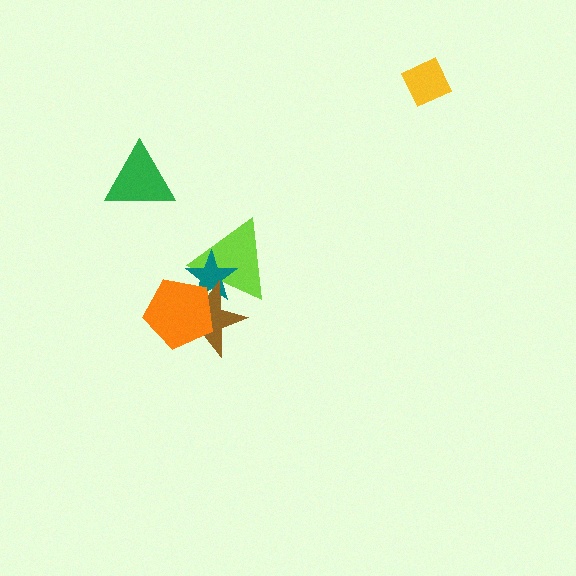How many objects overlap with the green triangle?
0 objects overlap with the green triangle.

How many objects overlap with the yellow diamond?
0 objects overlap with the yellow diamond.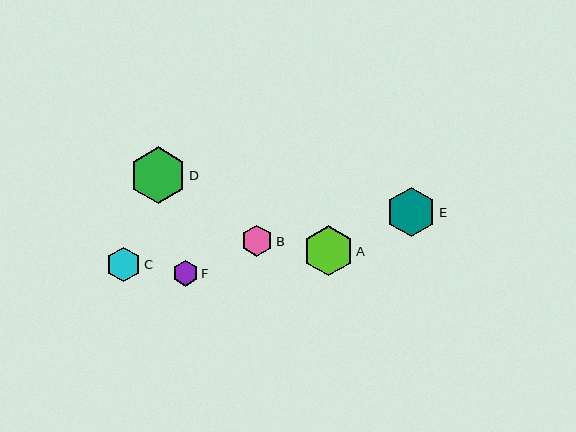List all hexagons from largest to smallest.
From largest to smallest: D, A, E, C, B, F.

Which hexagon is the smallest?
Hexagon F is the smallest with a size of approximately 26 pixels.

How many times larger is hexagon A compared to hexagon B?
Hexagon A is approximately 1.6 times the size of hexagon B.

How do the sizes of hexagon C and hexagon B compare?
Hexagon C and hexagon B are approximately the same size.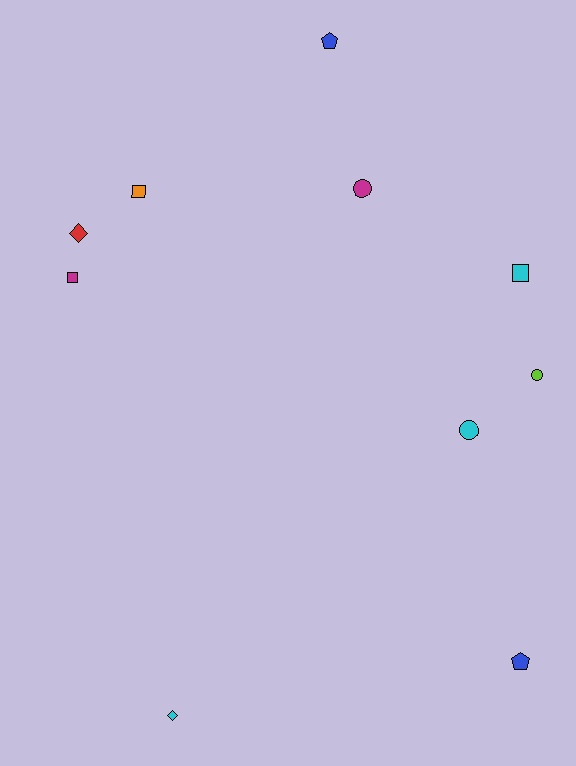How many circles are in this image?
There are 3 circles.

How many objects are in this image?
There are 10 objects.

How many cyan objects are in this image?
There are 3 cyan objects.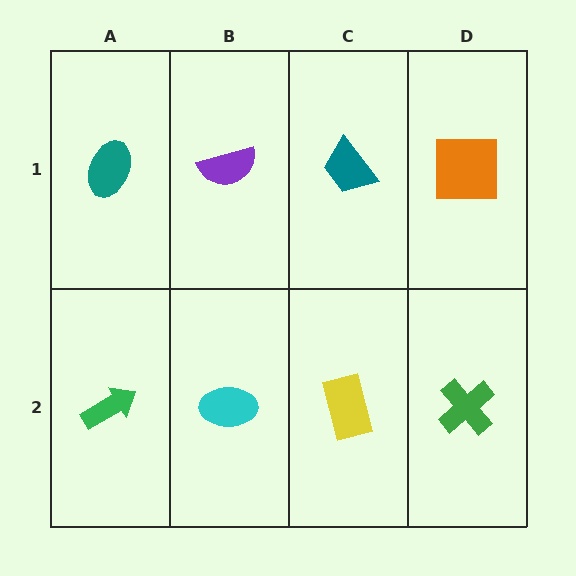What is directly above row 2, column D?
An orange square.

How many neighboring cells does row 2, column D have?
2.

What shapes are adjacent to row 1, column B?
A cyan ellipse (row 2, column B), a teal ellipse (row 1, column A), a teal trapezoid (row 1, column C).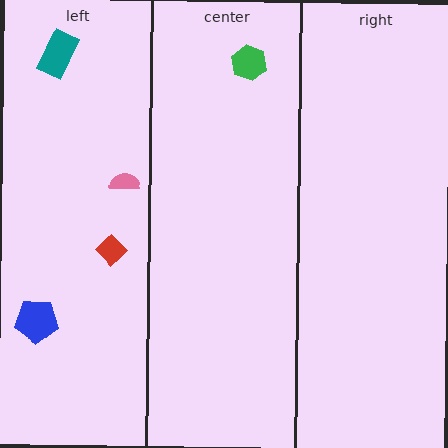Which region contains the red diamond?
The left region.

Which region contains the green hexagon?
The center region.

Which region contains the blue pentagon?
The left region.